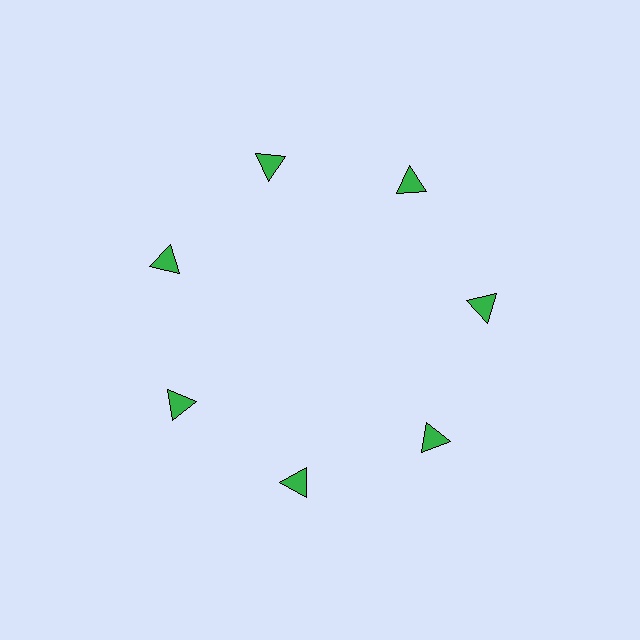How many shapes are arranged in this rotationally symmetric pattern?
There are 7 shapes, arranged in 7 groups of 1.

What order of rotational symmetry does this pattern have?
This pattern has 7-fold rotational symmetry.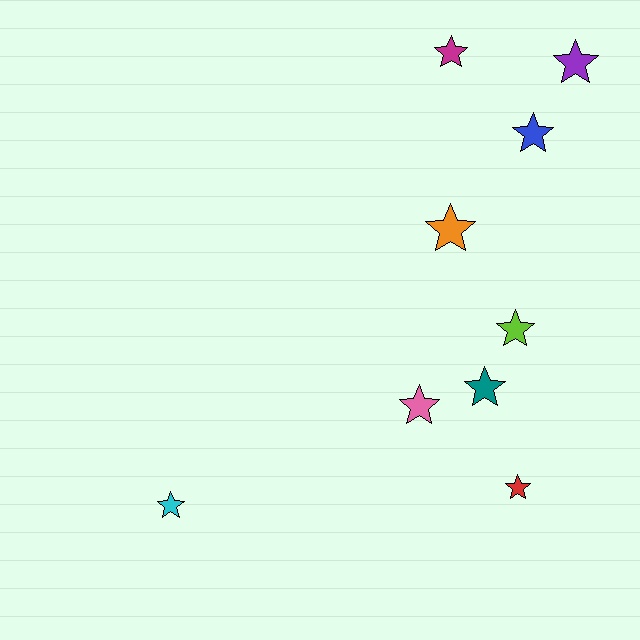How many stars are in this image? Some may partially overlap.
There are 9 stars.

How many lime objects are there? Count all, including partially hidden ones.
There is 1 lime object.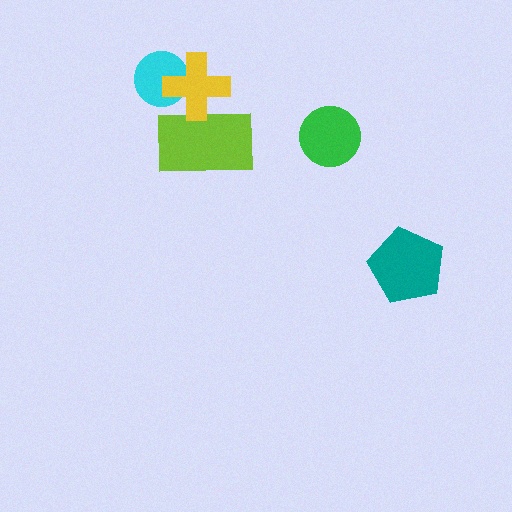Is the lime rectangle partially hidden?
Yes, it is partially covered by another shape.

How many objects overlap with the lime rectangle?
1 object overlaps with the lime rectangle.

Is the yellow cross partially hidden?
No, no other shape covers it.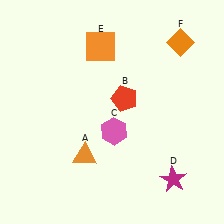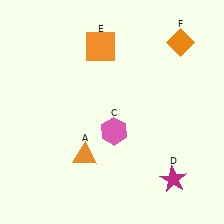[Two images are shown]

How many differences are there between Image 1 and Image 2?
There is 1 difference between the two images.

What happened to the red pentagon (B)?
The red pentagon (B) was removed in Image 2. It was in the top-right area of Image 1.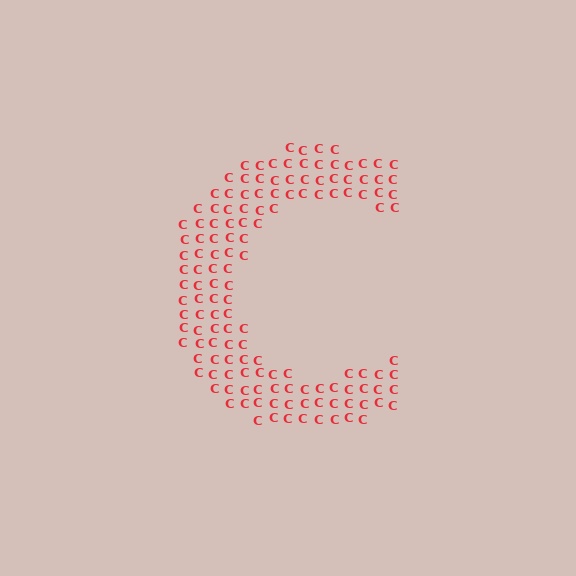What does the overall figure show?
The overall figure shows the letter C.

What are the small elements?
The small elements are letter C's.